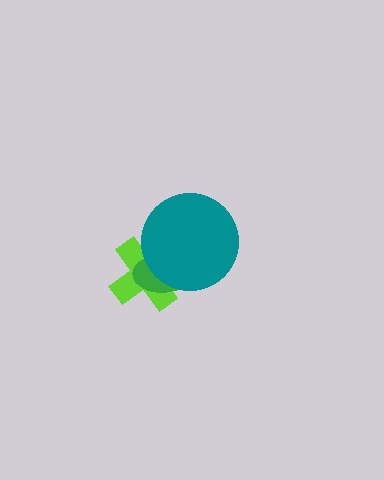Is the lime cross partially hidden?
Yes, it is partially covered by another shape.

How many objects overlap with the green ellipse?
2 objects overlap with the green ellipse.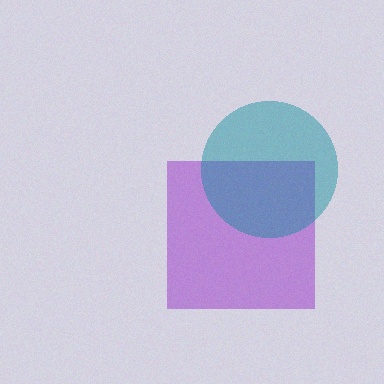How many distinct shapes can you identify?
There are 2 distinct shapes: a purple square, a teal circle.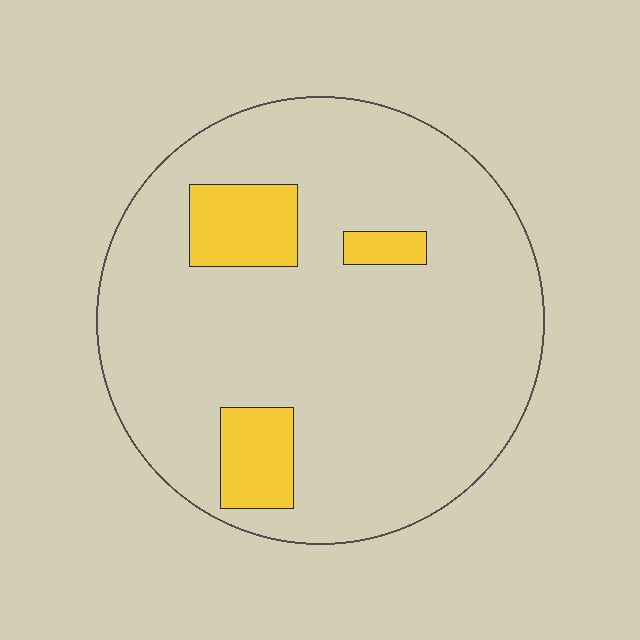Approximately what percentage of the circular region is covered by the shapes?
Approximately 10%.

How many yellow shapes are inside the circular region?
3.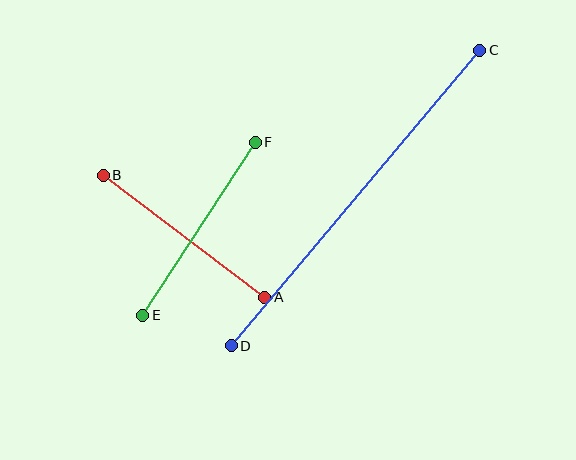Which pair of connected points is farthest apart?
Points C and D are farthest apart.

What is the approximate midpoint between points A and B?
The midpoint is at approximately (184, 236) pixels.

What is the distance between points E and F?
The distance is approximately 206 pixels.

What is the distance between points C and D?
The distance is approximately 386 pixels.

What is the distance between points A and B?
The distance is approximately 202 pixels.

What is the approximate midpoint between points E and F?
The midpoint is at approximately (199, 229) pixels.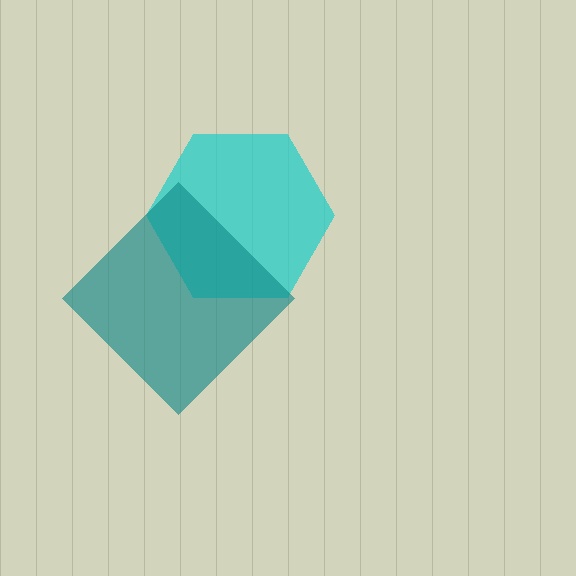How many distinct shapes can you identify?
There are 2 distinct shapes: a cyan hexagon, a teal diamond.